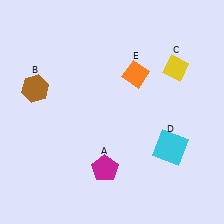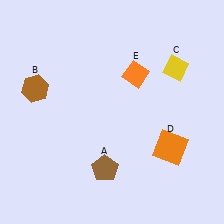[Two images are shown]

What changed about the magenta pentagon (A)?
In Image 1, A is magenta. In Image 2, it changed to brown.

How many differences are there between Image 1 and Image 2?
There are 2 differences between the two images.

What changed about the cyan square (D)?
In Image 1, D is cyan. In Image 2, it changed to orange.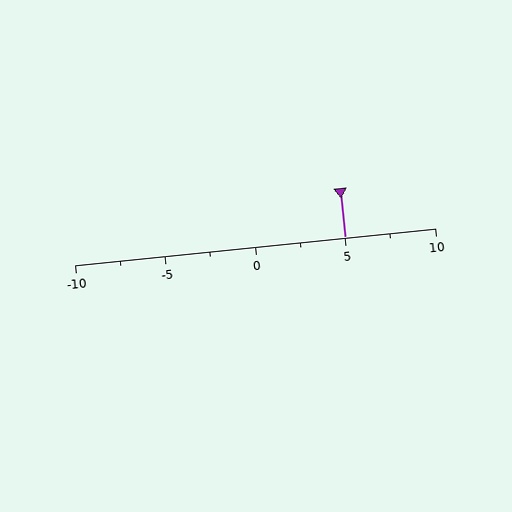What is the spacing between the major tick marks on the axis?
The major ticks are spaced 5 apart.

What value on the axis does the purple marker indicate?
The marker indicates approximately 5.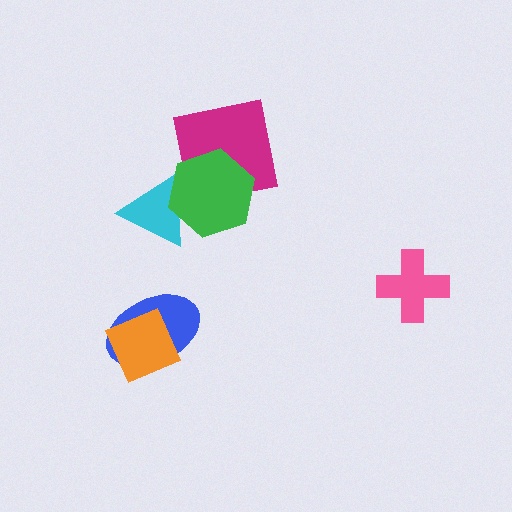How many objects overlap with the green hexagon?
2 objects overlap with the green hexagon.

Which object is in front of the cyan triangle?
The green hexagon is in front of the cyan triangle.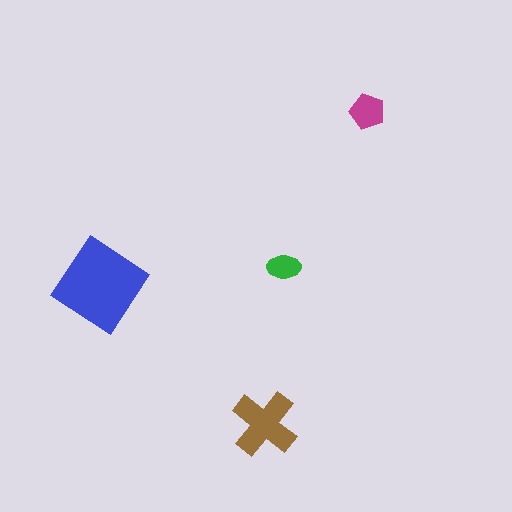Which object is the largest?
The blue diamond.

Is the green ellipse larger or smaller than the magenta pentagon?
Smaller.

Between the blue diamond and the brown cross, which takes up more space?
The blue diamond.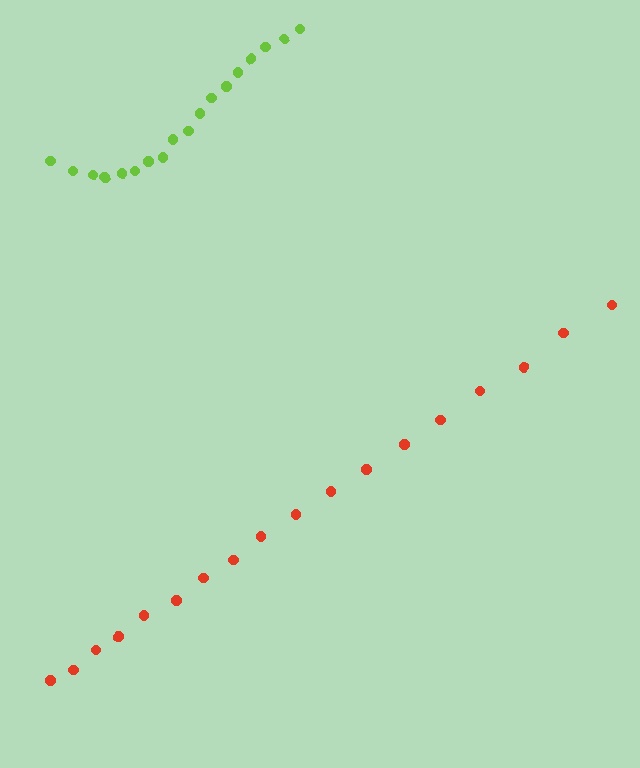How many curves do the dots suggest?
There are 2 distinct paths.